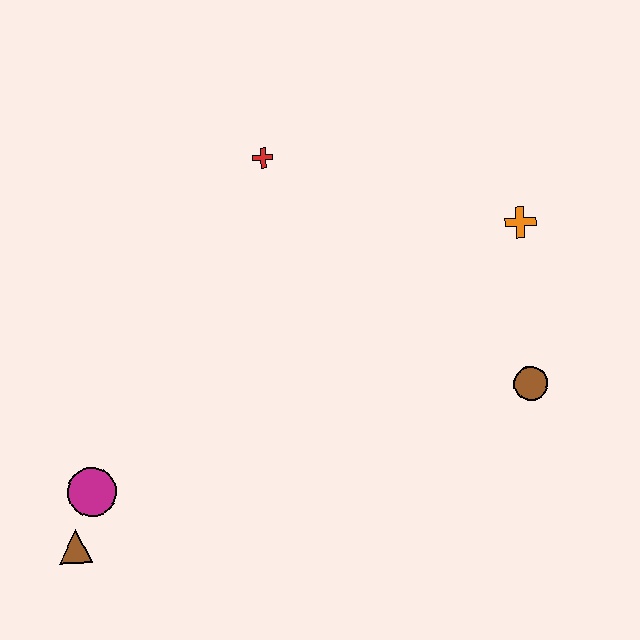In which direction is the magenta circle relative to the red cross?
The magenta circle is below the red cross.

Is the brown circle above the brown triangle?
Yes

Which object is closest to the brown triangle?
The magenta circle is closest to the brown triangle.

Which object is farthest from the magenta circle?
The orange cross is farthest from the magenta circle.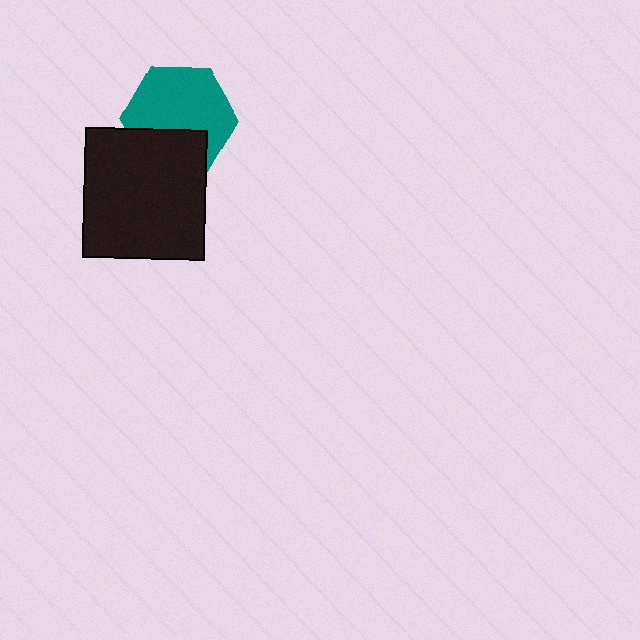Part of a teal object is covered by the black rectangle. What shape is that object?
It is a hexagon.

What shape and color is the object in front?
The object in front is a black rectangle.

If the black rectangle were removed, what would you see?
You would see the complete teal hexagon.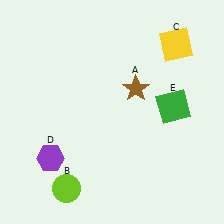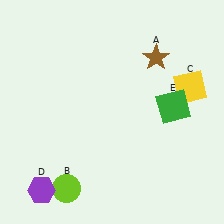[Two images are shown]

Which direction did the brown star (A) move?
The brown star (A) moved up.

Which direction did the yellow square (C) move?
The yellow square (C) moved down.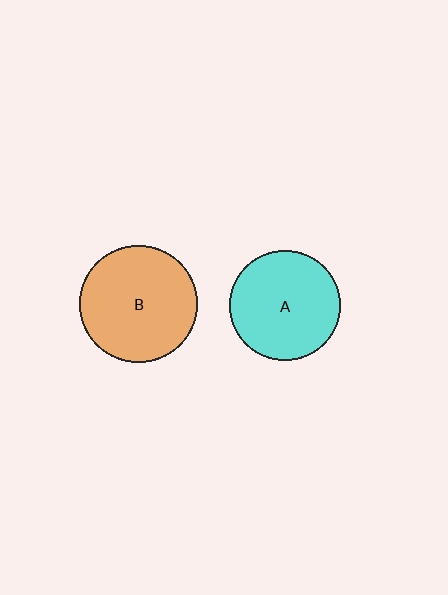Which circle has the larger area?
Circle B (orange).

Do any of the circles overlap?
No, none of the circles overlap.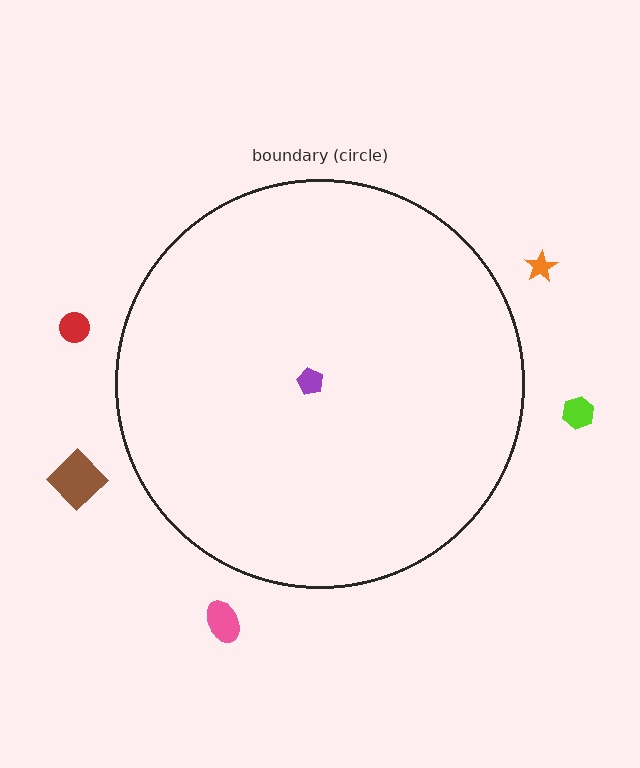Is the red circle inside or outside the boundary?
Outside.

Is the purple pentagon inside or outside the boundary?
Inside.